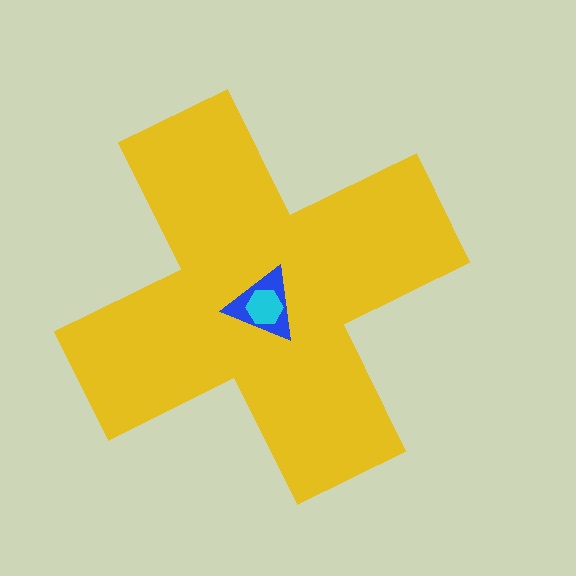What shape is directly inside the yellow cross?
The blue triangle.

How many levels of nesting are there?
3.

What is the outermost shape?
The yellow cross.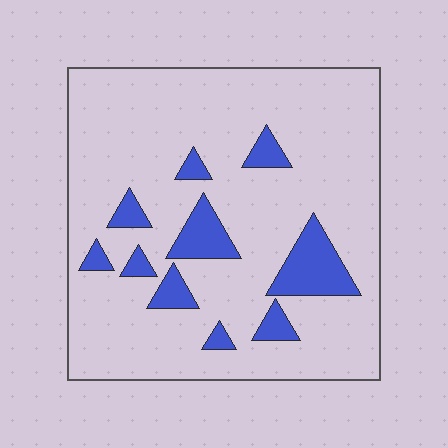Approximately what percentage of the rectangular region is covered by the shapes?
Approximately 15%.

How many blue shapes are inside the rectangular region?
10.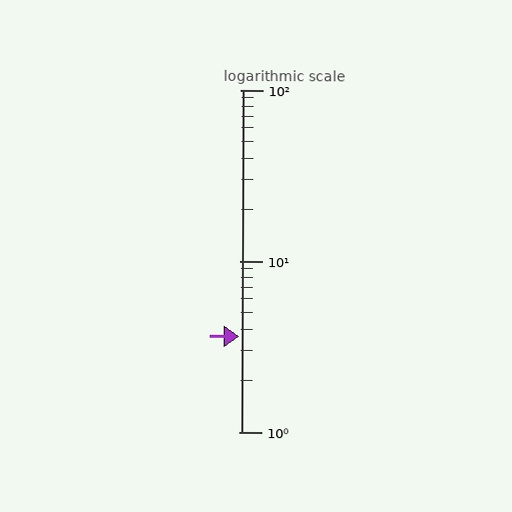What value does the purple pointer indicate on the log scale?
The pointer indicates approximately 3.6.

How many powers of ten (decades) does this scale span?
The scale spans 2 decades, from 1 to 100.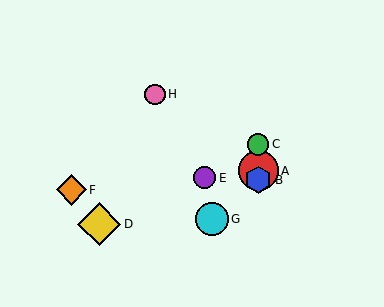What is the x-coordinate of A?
Object A is at x≈258.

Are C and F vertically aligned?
No, C is at x≈258 and F is at x≈71.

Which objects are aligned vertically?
Objects A, B, C are aligned vertically.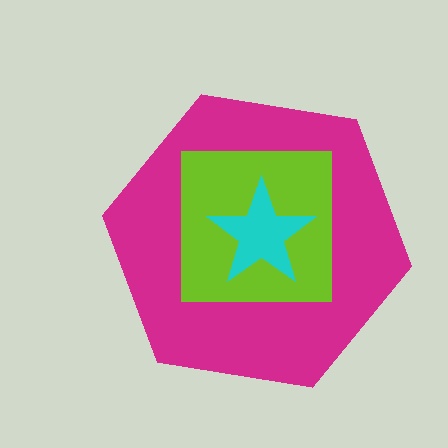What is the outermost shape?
The magenta hexagon.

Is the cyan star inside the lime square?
Yes.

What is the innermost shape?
The cyan star.